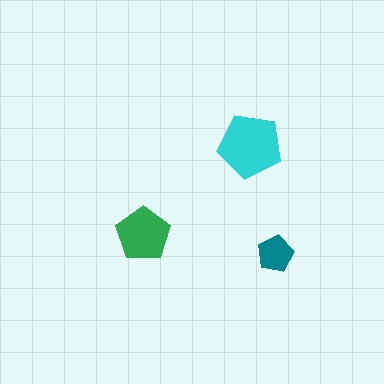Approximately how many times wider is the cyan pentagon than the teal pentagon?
About 2 times wider.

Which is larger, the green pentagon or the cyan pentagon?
The cyan one.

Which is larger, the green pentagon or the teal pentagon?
The green one.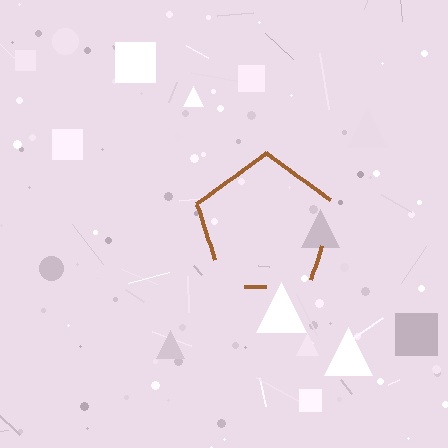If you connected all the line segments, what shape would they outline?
They would outline a pentagon.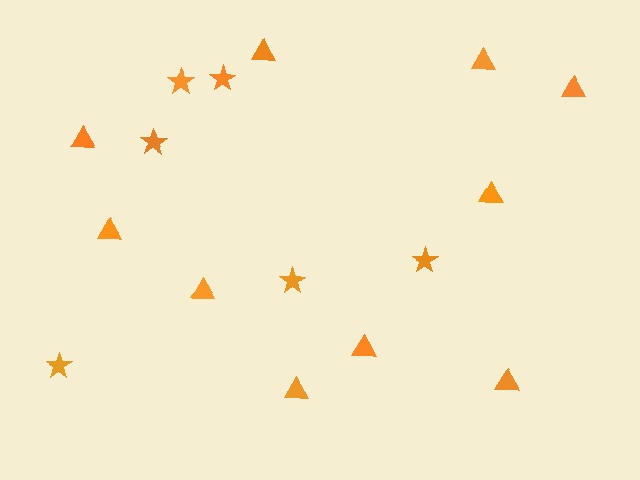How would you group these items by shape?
There are 2 groups: one group of stars (6) and one group of triangles (10).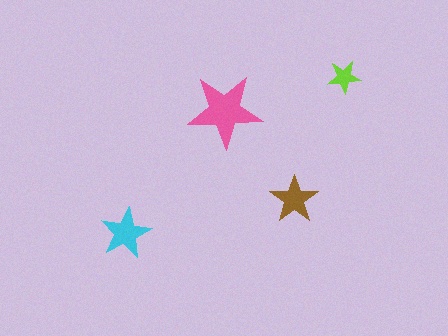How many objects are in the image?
There are 4 objects in the image.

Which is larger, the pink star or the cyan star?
The pink one.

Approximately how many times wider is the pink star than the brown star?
About 1.5 times wider.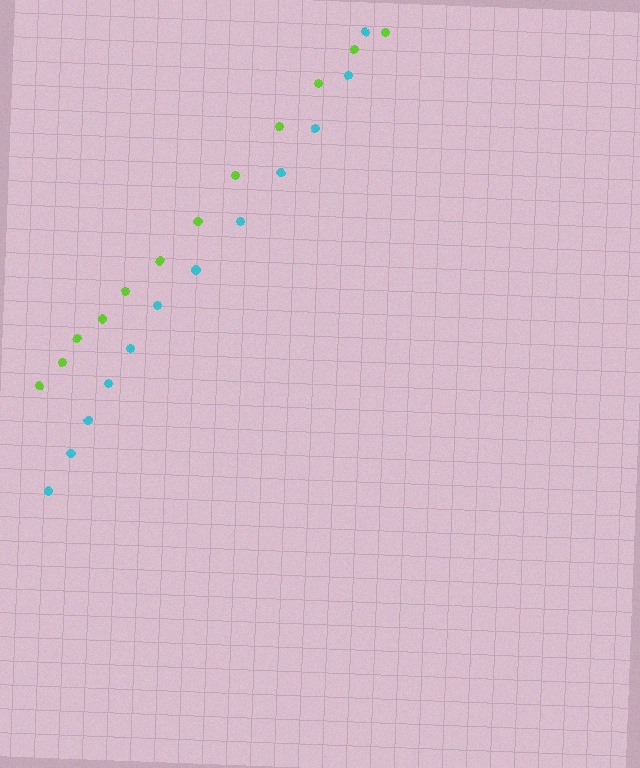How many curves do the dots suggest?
There are 2 distinct paths.